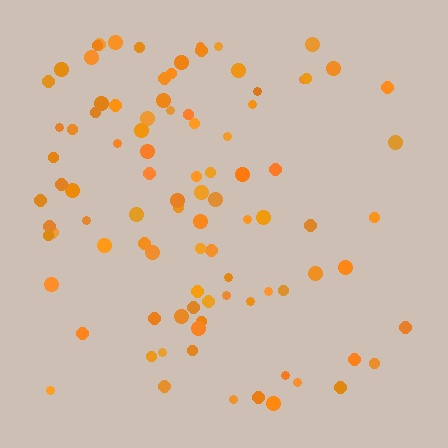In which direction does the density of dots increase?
From right to left, with the left side densest.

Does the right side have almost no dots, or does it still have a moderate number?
Still a moderate number, just noticeably fewer than the left.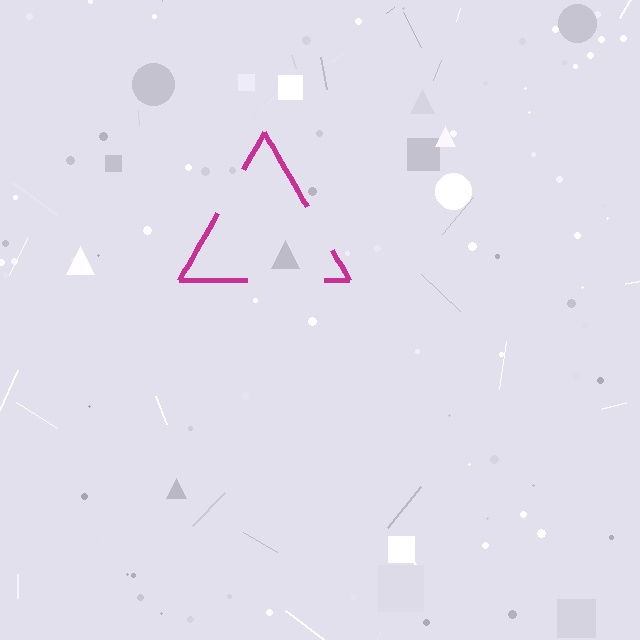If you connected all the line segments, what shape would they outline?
They would outline a triangle.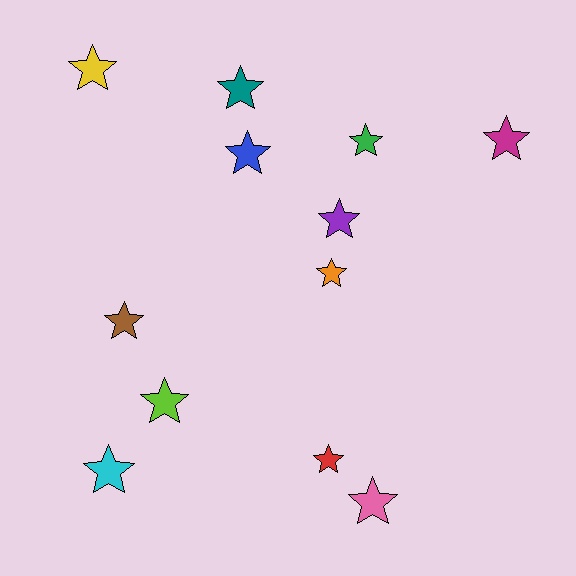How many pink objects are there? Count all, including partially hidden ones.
There is 1 pink object.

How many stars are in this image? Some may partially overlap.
There are 12 stars.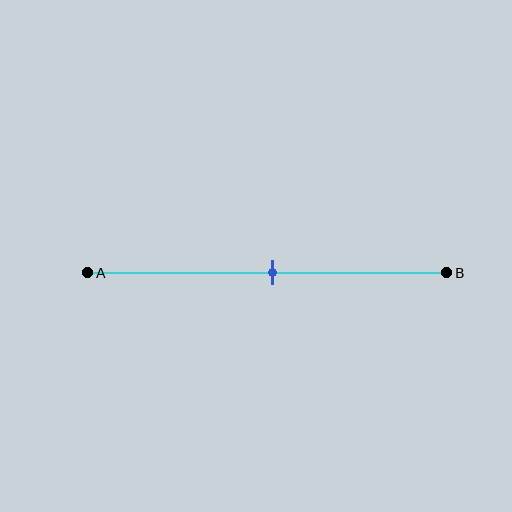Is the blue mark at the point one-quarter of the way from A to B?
No, the mark is at about 50% from A, not at the 25% one-quarter point.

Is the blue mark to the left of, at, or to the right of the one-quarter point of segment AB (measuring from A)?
The blue mark is to the right of the one-quarter point of segment AB.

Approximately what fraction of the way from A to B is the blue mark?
The blue mark is approximately 50% of the way from A to B.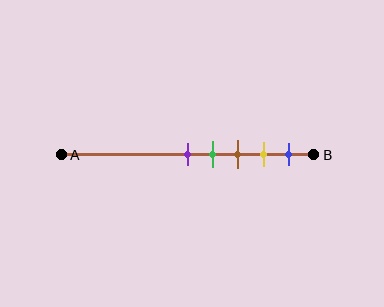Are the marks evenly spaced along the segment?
Yes, the marks are approximately evenly spaced.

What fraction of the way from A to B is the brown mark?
The brown mark is approximately 70% (0.7) of the way from A to B.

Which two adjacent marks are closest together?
The purple and green marks are the closest adjacent pair.